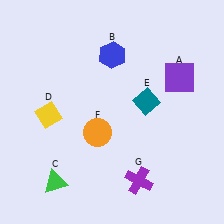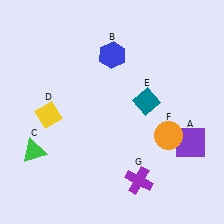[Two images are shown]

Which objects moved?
The objects that moved are: the purple square (A), the green triangle (C), the orange circle (F).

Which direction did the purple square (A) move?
The purple square (A) moved down.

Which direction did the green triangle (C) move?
The green triangle (C) moved up.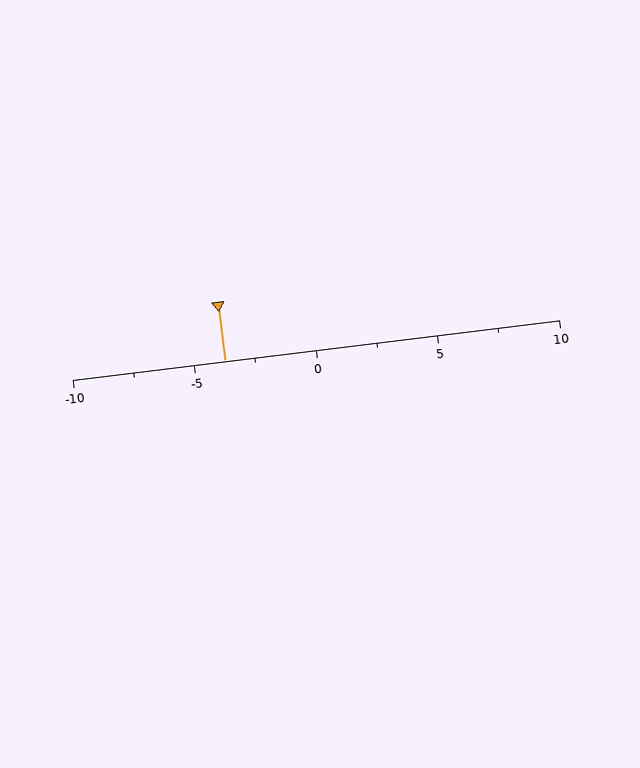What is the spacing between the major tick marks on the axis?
The major ticks are spaced 5 apart.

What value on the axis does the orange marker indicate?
The marker indicates approximately -3.8.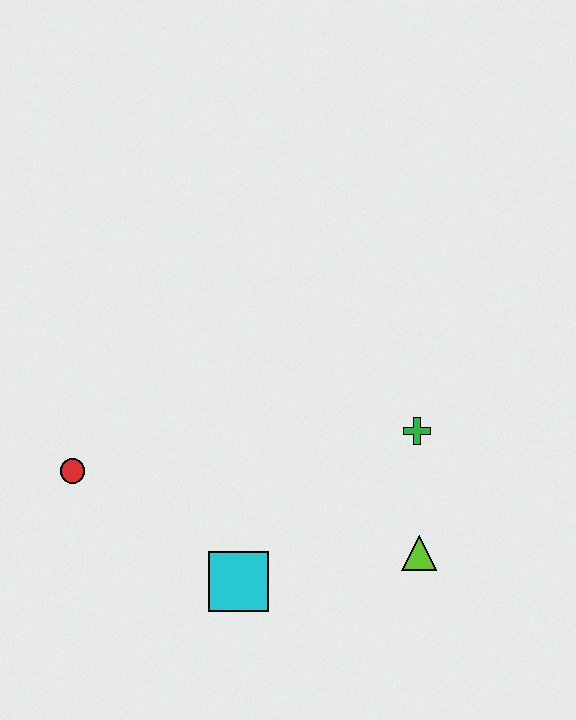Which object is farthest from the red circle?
The lime triangle is farthest from the red circle.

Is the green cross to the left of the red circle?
No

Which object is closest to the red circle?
The cyan square is closest to the red circle.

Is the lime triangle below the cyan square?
No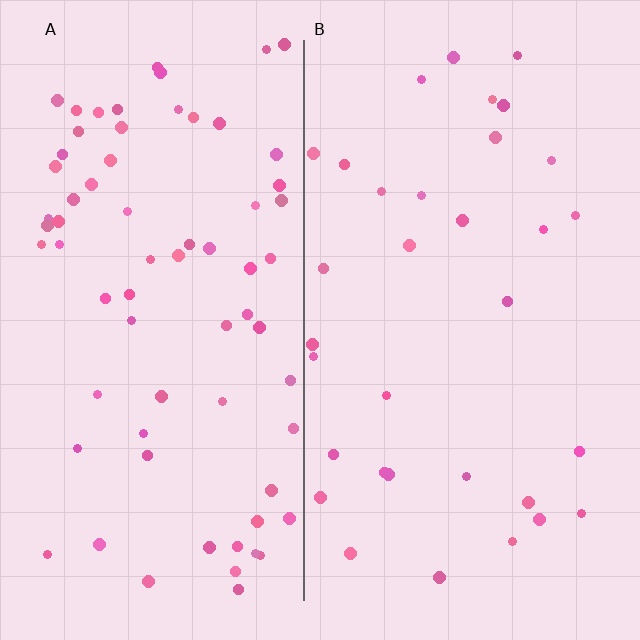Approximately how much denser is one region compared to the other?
Approximately 2.1× — region A over region B.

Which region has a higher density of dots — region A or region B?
A (the left).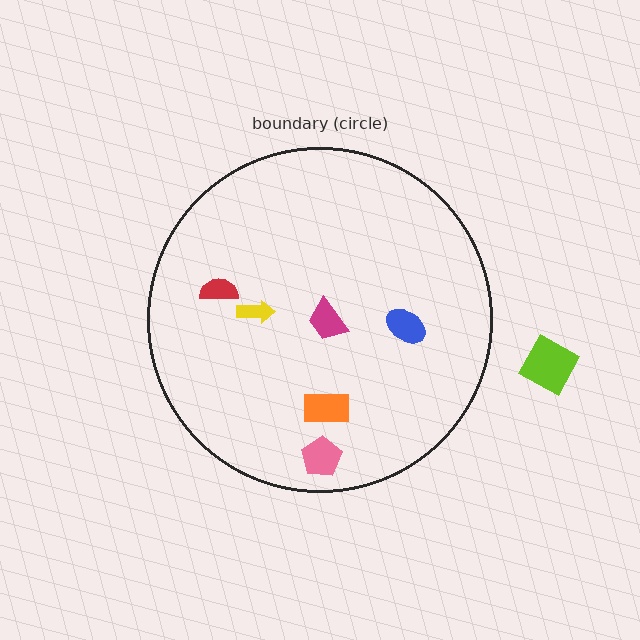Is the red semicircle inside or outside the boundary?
Inside.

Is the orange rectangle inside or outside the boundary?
Inside.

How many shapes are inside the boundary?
6 inside, 1 outside.